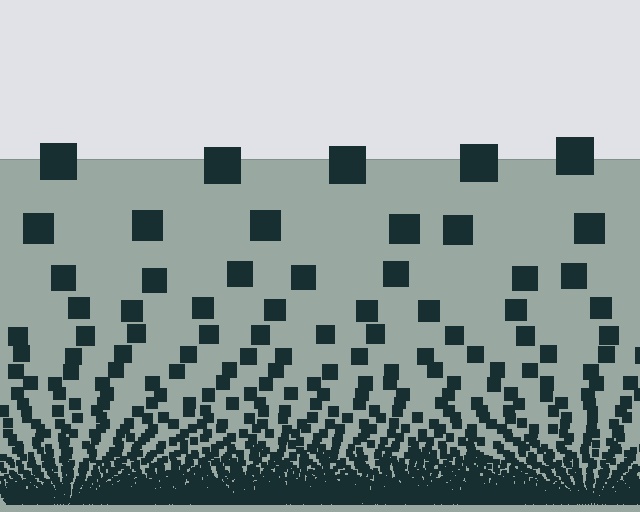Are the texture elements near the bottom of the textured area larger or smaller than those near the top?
Smaller. The gradient is inverted — elements near the bottom are smaller and denser.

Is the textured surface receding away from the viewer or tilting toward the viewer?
The surface appears to tilt toward the viewer. Texture elements get larger and sparser toward the top.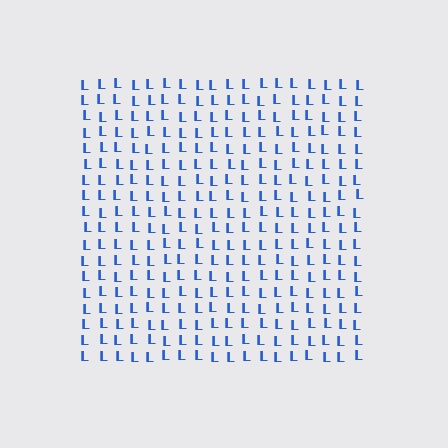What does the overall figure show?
The overall figure shows a square.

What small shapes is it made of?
It is made of small letter L's.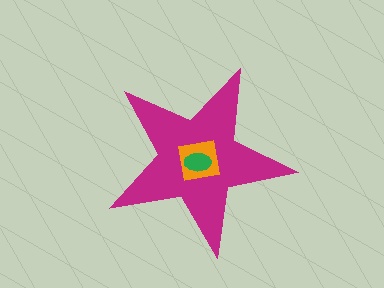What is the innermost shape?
The green ellipse.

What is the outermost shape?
The magenta star.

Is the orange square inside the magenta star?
Yes.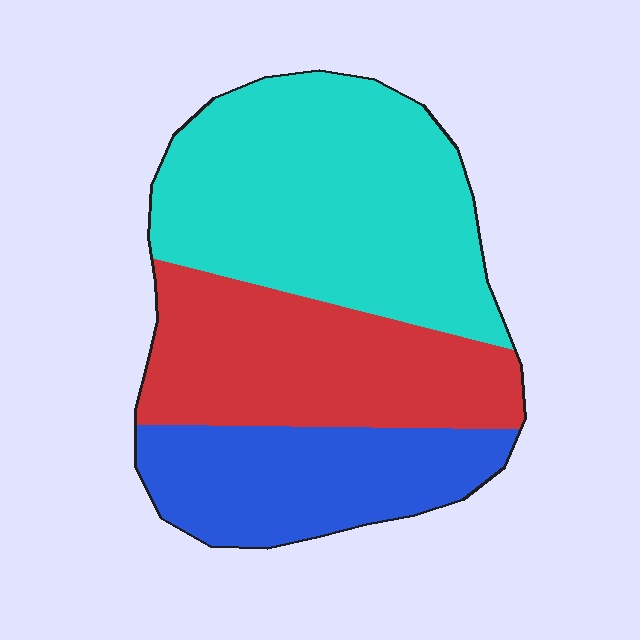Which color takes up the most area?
Cyan, at roughly 45%.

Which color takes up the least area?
Blue, at roughly 25%.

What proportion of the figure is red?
Red covers about 30% of the figure.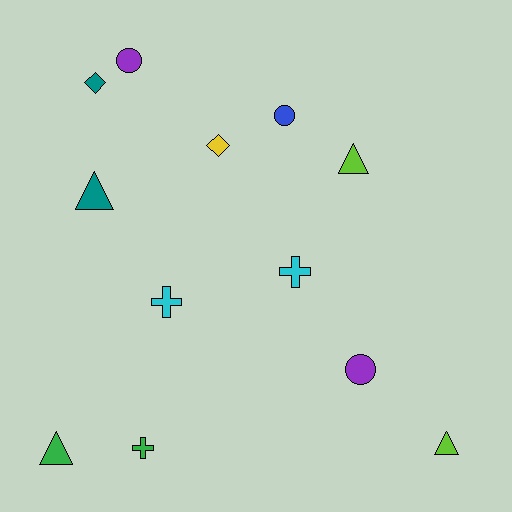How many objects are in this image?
There are 12 objects.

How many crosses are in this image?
There are 3 crosses.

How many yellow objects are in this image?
There is 1 yellow object.